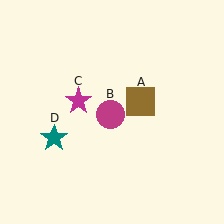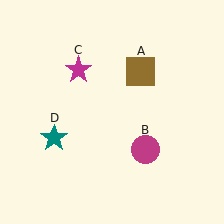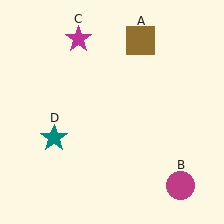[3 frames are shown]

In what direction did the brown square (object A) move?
The brown square (object A) moved up.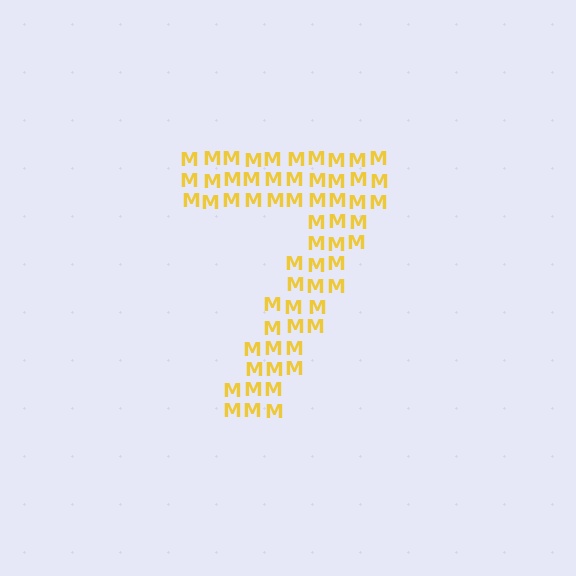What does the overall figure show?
The overall figure shows the digit 7.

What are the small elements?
The small elements are letter M's.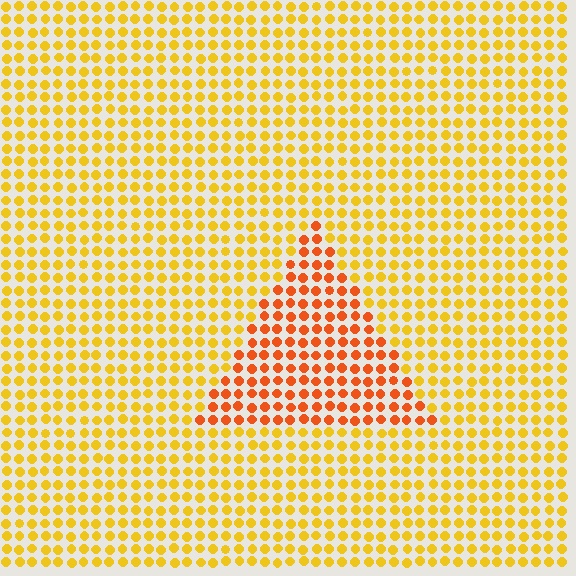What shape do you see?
I see a triangle.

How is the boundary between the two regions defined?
The boundary is defined purely by a slight shift in hue (about 32 degrees). Spacing, size, and orientation are identical on both sides.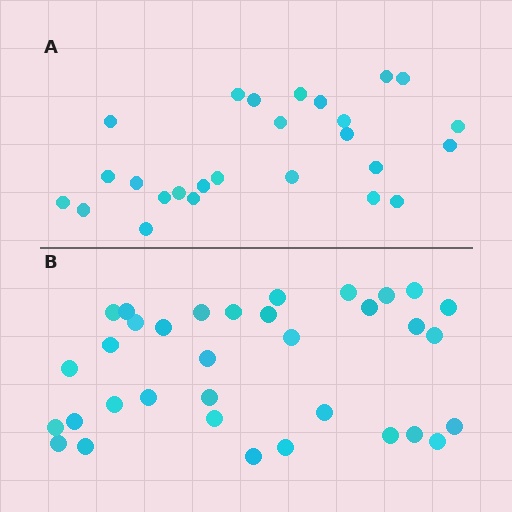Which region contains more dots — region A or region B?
Region B (the bottom region) has more dots.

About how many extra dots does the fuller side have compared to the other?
Region B has roughly 8 or so more dots than region A.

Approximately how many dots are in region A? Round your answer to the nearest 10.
About 30 dots. (The exact count is 26, which rounds to 30.)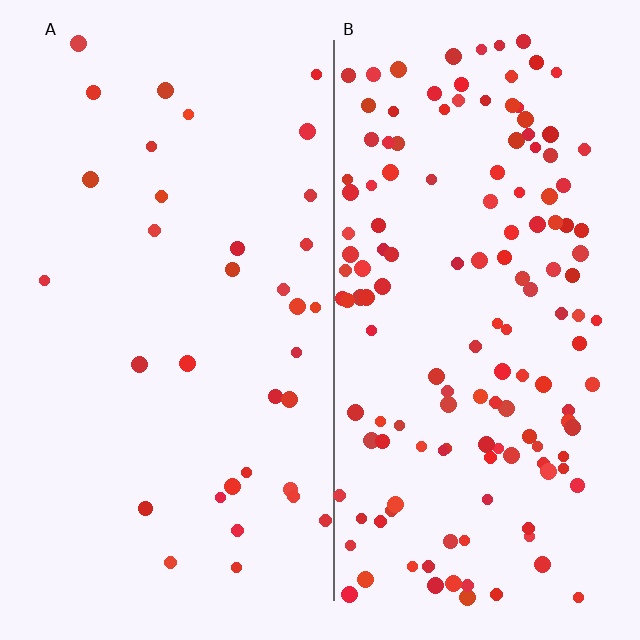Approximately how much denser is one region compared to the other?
Approximately 4.2× — region B over region A.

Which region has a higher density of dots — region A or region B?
B (the right).